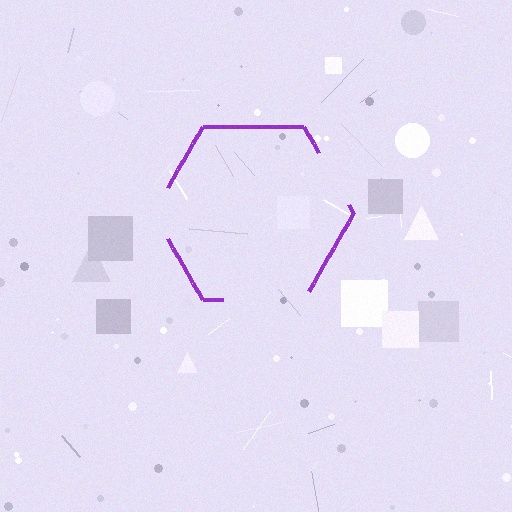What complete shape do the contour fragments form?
The contour fragments form a hexagon.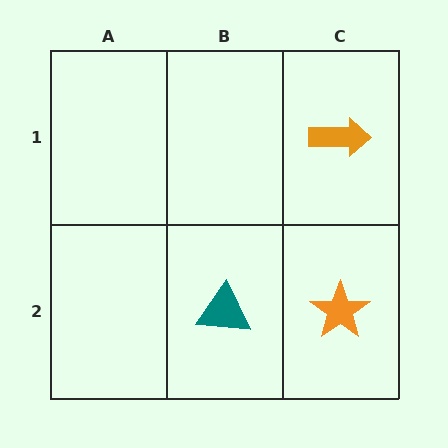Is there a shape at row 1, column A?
No, that cell is empty.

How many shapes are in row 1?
1 shape.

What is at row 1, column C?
An orange arrow.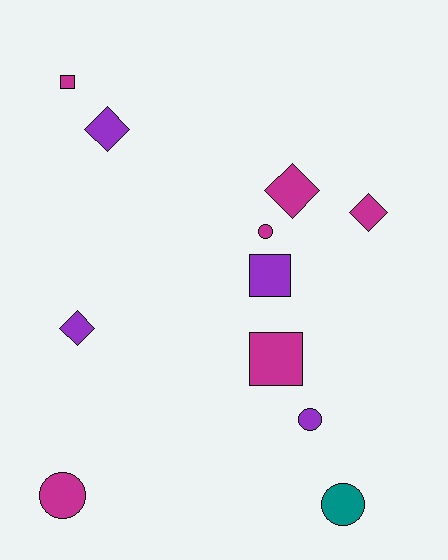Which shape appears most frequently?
Circle, with 4 objects.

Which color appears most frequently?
Magenta, with 6 objects.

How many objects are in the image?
There are 11 objects.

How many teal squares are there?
There are no teal squares.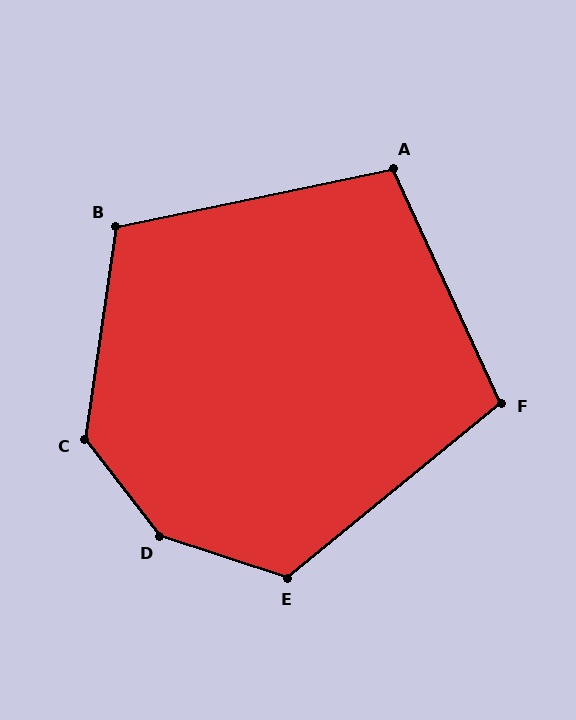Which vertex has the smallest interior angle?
A, at approximately 103 degrees.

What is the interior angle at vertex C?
Approximately 134 degrees (obtuse).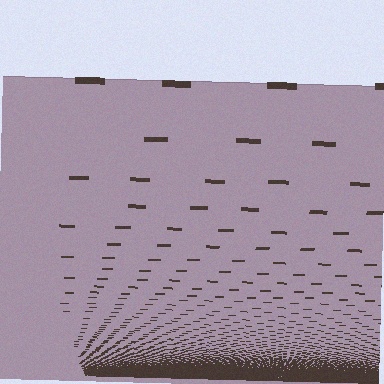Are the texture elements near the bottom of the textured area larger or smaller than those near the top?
Smaller. The gradient is inverted — elements near the bottom are smaller and denser.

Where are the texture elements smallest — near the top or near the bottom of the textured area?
Near the bottom.